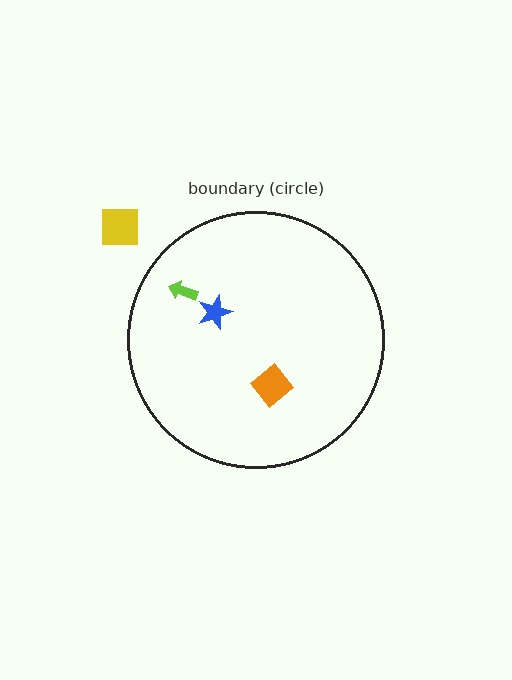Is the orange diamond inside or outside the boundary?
Inside.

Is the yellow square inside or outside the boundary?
Outside.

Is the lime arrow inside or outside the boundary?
Inside.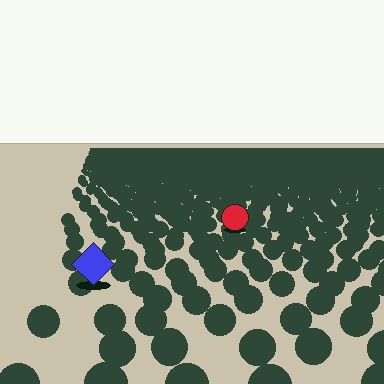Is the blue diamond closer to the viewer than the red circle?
Yes. The blue diamond is closer — you can tell from the texture gradient: the ground texture is coarser near it.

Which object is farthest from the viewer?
The red circle is farthest from the viewer. It appears smaller and the ground texture around it is denser.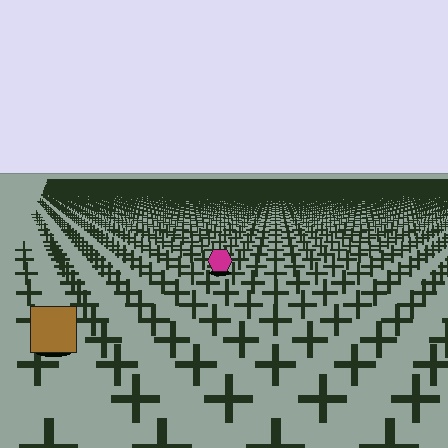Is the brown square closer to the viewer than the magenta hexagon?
Yes. The brown square is closer — you can tell from the texture gradient: the ground texture is coarser near it.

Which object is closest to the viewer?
The brown square is closest. The texture marks near it are larger and more spread out.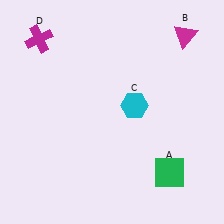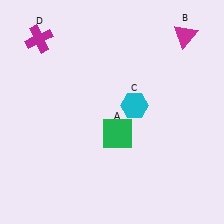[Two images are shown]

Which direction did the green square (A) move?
The green square (A) moved left.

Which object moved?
The green square (A) moved left.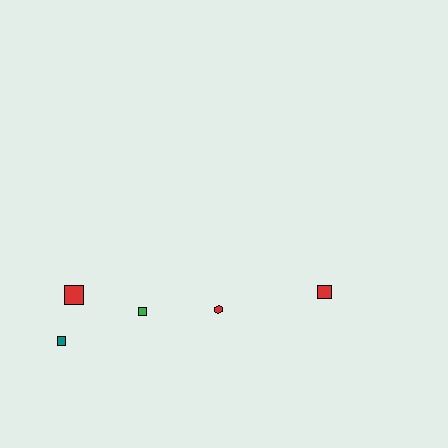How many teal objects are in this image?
There is 1 teal object.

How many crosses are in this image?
There are no crosses.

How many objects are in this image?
There are 5 objects.